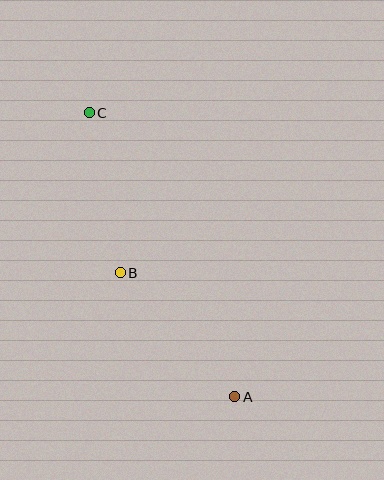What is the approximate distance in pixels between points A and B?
The distance between A and B is approximately 169 pixels.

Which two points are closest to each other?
Points B and C are closest to each other.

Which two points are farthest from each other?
Points A and C are farthest from each other.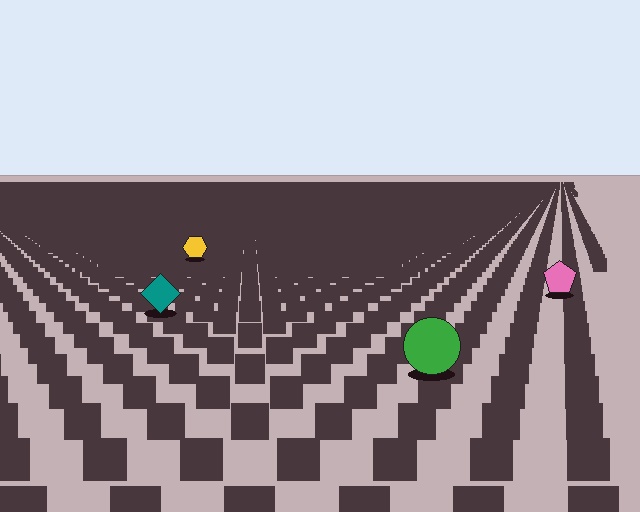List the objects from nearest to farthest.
From nearest to farthest: the green circle, the teal diamond, the pink pentagon, the yellow hexagon.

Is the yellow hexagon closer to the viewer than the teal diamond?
No. The teal diamond is closer — you can tell from the texture gradient: the ground texture is coarser near it.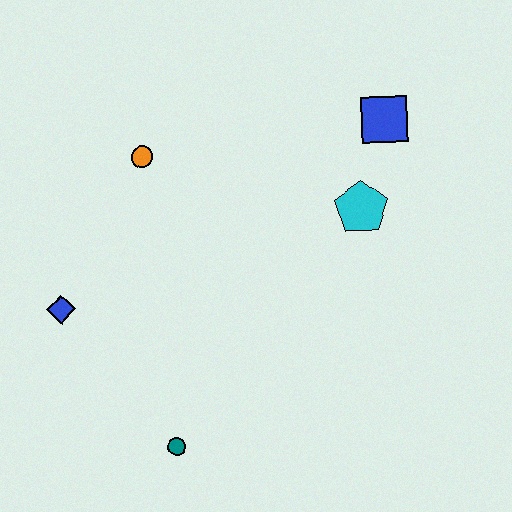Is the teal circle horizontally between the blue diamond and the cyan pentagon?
Yes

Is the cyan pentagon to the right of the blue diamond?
Yes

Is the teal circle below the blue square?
Yes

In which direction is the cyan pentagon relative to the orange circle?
The cyan pentagon is to the right of the orange circle.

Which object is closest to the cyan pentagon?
The blue square is closest to the cyan pentagon.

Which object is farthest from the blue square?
The teal circle is farthest from the blue square.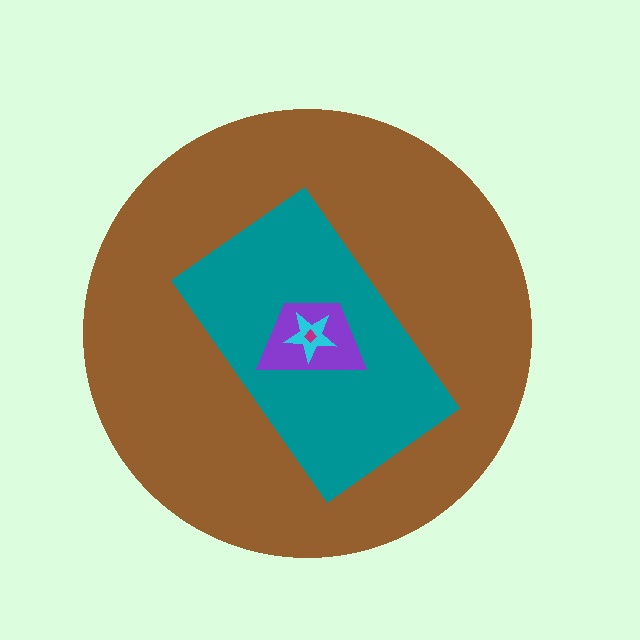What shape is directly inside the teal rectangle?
The purple trapezoid.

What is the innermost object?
The magenta diamond.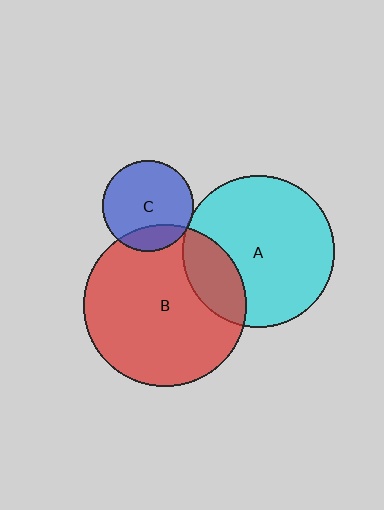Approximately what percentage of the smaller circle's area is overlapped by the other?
Approximately 20%.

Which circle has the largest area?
Circle B (red).